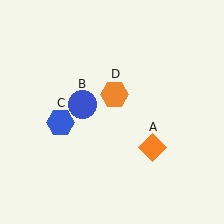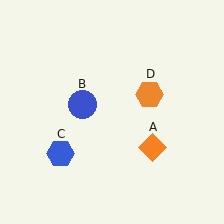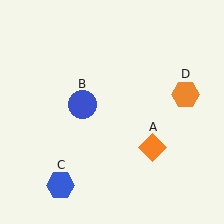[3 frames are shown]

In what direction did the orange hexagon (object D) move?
The orange hexagon (object D) moved right.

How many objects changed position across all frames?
2 objects changed position: blue hexagon (object C), orange hexagon (object D).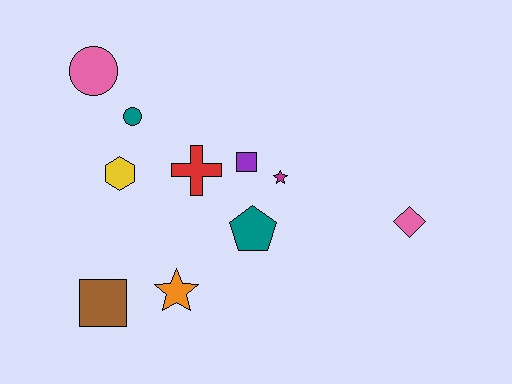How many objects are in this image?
There are 10 objects.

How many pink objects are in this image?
There are 2 pink objects.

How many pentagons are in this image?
There is 1 pentagon.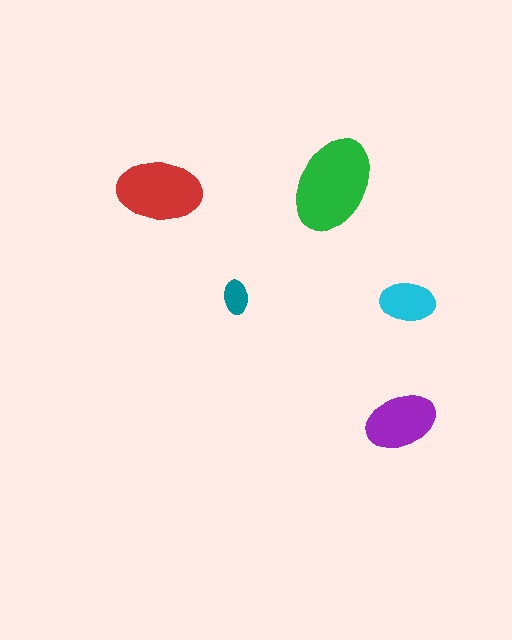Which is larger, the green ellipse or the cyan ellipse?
The green one.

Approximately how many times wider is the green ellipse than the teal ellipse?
About 3 times wider.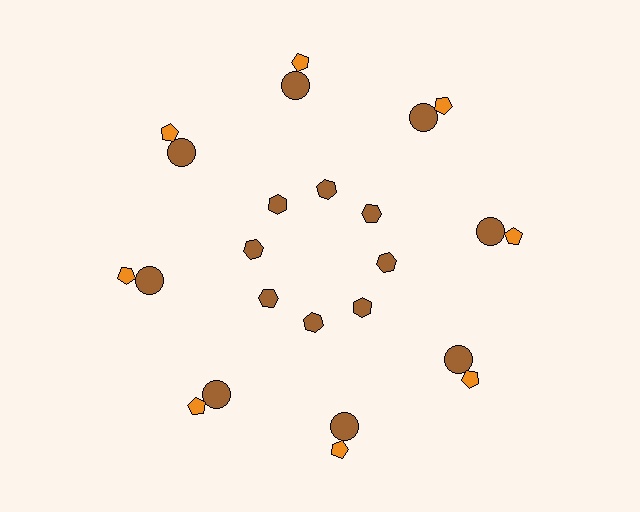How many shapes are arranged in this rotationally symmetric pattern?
There are 24 shapes, arranged in 8 groups of 3.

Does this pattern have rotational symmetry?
Yes, this pattern has 8-fold rotational symmetry. It looks the same after rotating 45 degrees around the center.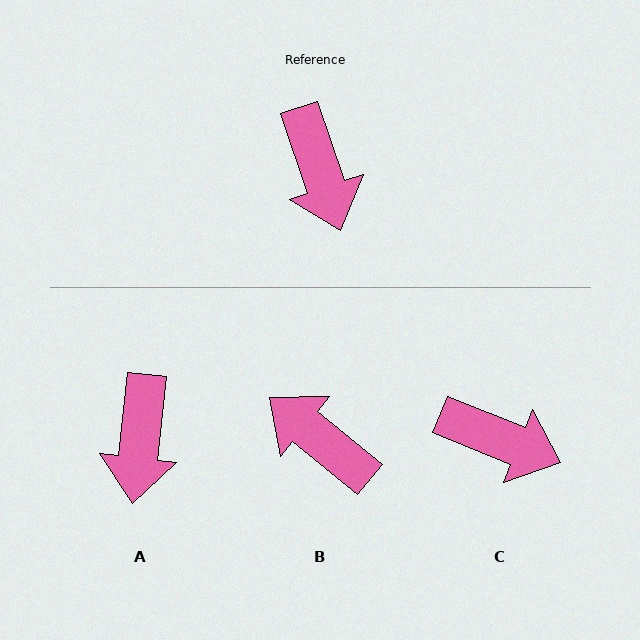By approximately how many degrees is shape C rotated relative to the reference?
Approximately 49 degrees counter-clockwise.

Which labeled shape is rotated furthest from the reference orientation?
B, about 148 degrees away.